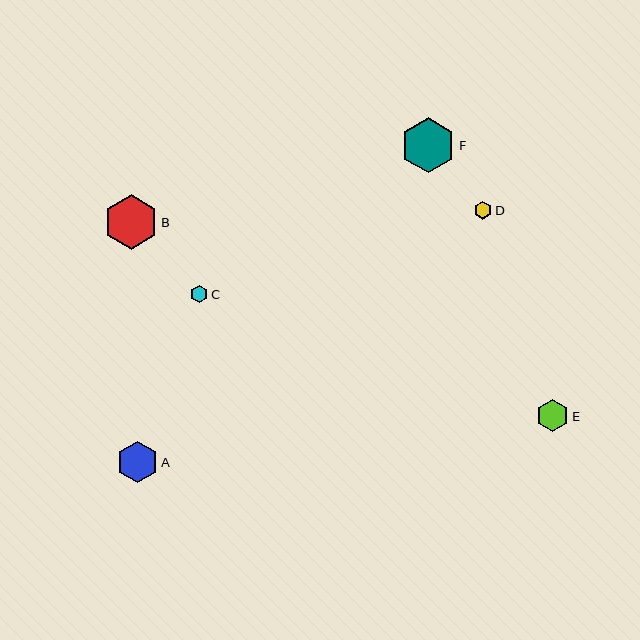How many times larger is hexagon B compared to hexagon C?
Hexagon B is approximately 3.2 times the size of hexagon C.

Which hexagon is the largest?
Hexagon F is the largest with a size of approximately 55 pixels.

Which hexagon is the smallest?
Hexagon C is the smallest with a size of approximately 17 pixels.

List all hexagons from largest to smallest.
From largest to smallest: F, B, A, E, D, C.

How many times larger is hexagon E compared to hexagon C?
Hexagon E is approximately 1.9 times the size of hexagon C.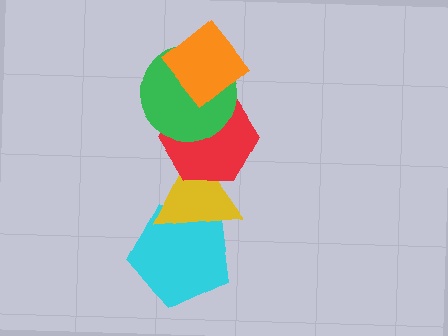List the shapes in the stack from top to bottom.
From top to bottom: the orange diamond, the green circle, the red hexagon, the yellow triangle, the cyan pentagon.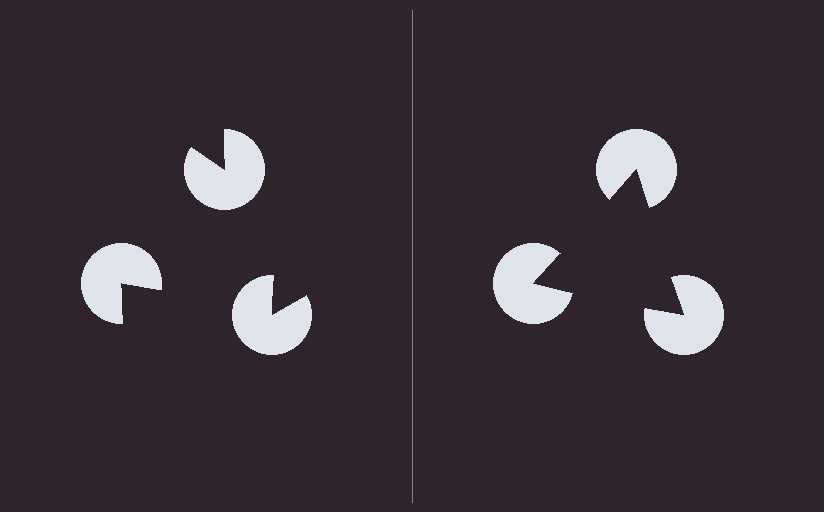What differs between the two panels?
The pac-man discs are positioned identically on both sides; only the wedge orientations differ. On the right they align to a triangle; on the left they are misaligned.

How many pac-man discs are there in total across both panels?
6 — 3 on each side.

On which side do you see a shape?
An illusory triangle appears on the right side. On the left side the wedge cuts are rotated, so no coherent shape forms.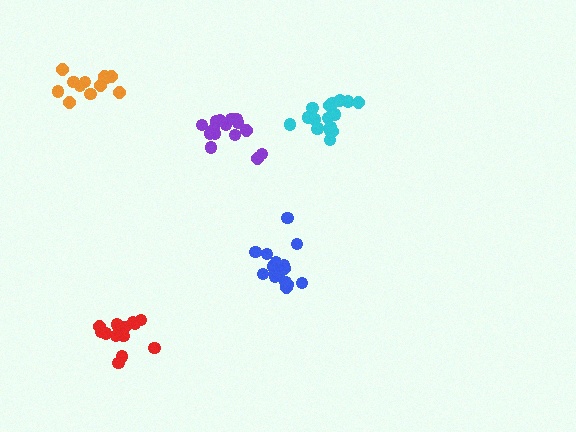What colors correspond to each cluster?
The clusters are colored: red, orange, blue, purple, cyan.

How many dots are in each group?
Group 1: 14 dots, Group 2: 12 dots, Group 3: 16 dots, Group 4: 16 dots, Group 5: 17 dots (75 total).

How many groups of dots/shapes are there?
There are 5 groups.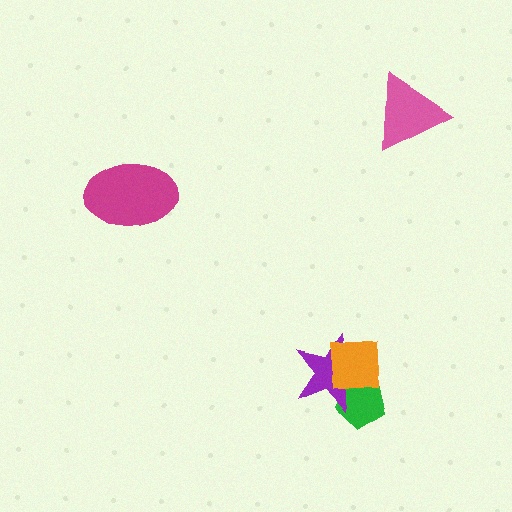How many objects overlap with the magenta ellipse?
0 objects overlap with the magenta ellipse.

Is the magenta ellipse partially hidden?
No, no other shape covers it.